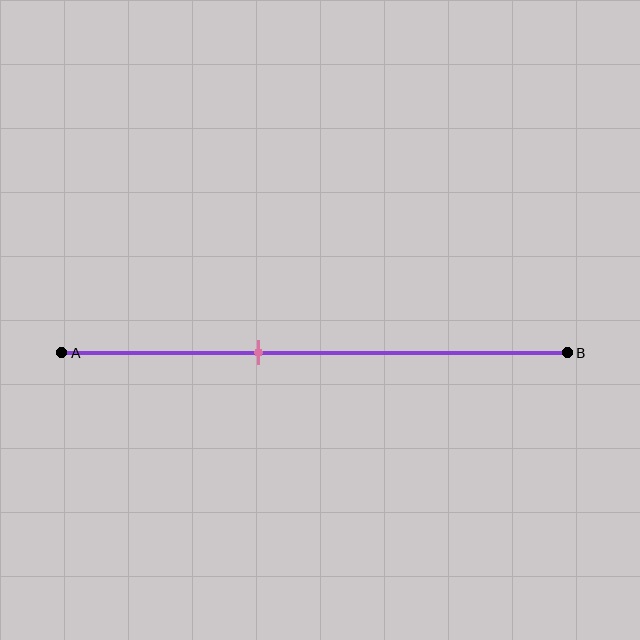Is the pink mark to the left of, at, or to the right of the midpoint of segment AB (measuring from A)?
The pink mark is to the left of the midpoint of segment AB.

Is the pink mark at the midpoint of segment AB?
No, the mark is at about 40% from A, not at the 50% midpoint.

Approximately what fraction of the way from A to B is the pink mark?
The pink mark is approximately 40% of the way from A to B.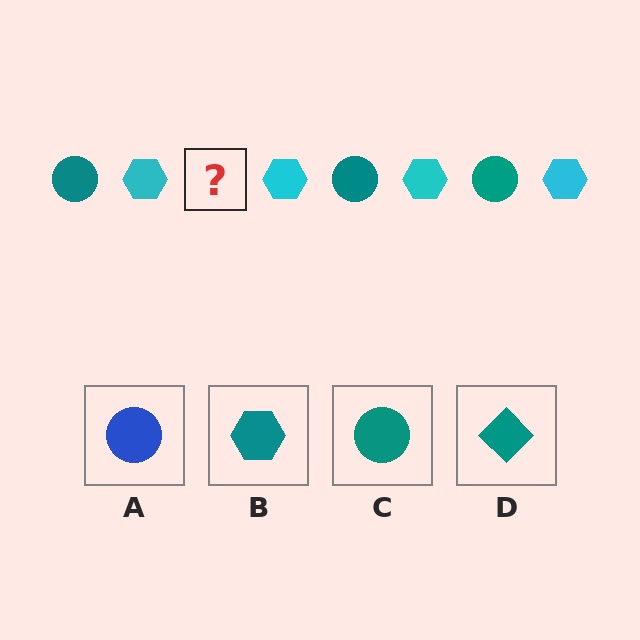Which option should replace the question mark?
Option C.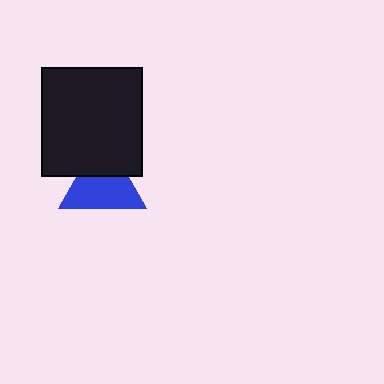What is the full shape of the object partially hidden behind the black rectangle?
The partially hidden object is a blue triangle.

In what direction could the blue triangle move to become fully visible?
The blue triangle could move down. That would shift it out from behind the black rectangle entirely.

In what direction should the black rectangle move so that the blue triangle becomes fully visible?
The black rectangle should move up. That is the shortest direction to clear the overlap and leave the blue triangle fully visible.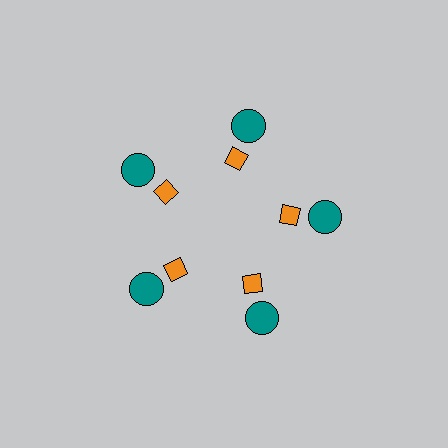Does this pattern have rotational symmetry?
Yes, this pattern has 5-fold rotational symmetry. It looks the same after rotating 72 degrees around the center.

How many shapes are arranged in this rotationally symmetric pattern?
There are 10 shapes, arranged in 5 groups of 2.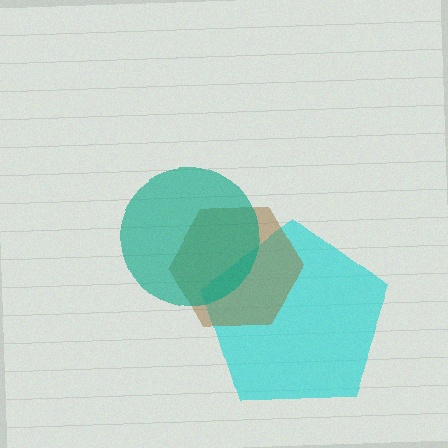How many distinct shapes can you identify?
There are 3 distinct shapes: a cyan pentagon, a brown hexagon, a teal circle.